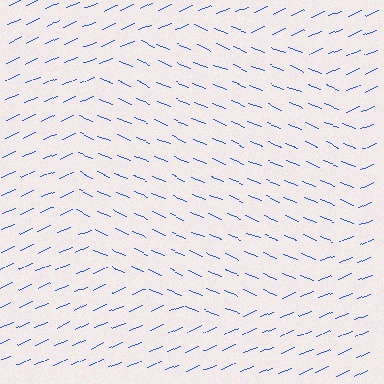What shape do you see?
I see a circle.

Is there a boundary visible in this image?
Yes, there is a texture boundary formed by a change in line orientation.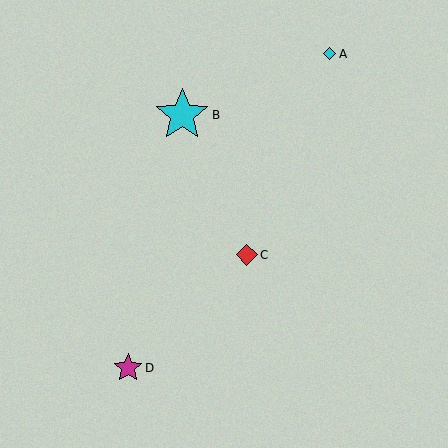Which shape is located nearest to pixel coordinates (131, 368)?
The magenta star (labeled D) at (128, 368) is nearest to that location.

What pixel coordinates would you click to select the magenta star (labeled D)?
Click at (128, 368) to select the magenta star D.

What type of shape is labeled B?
Shape B is a cyan star.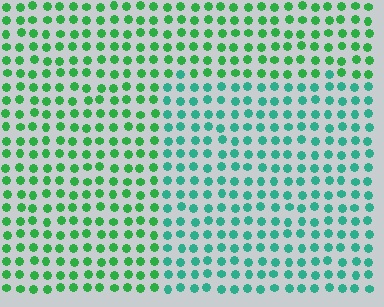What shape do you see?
I see a rectangle.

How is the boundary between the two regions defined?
The boundary is defined purely by a slight shift in hue (about 35 degrees). Spacing, size, and orientation are identical on both sides.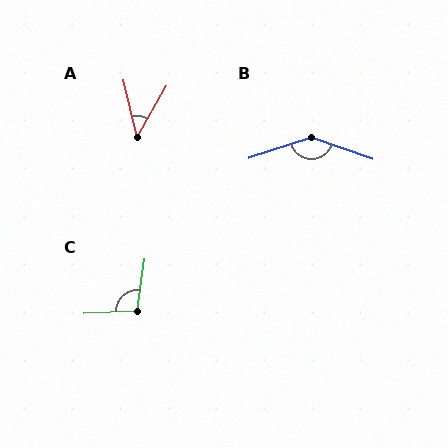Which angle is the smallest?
A, at approximately 44 degrees.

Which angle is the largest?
B, at approximately 142 degrees.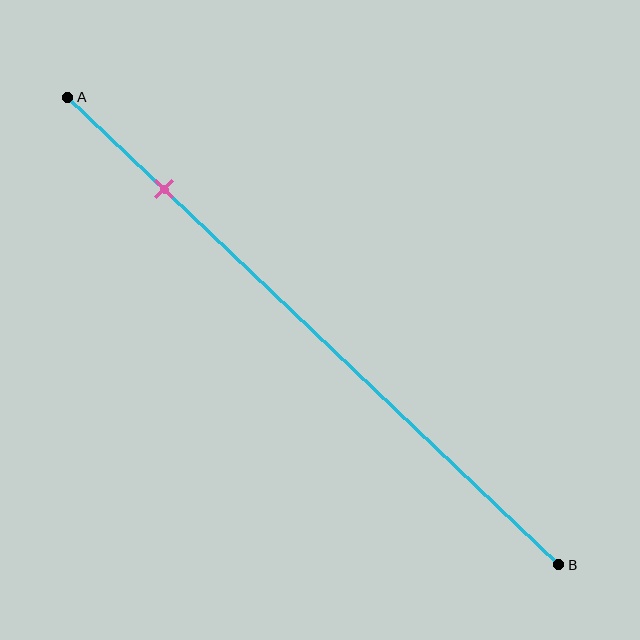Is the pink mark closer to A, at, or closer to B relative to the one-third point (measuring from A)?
The pink mark is closer to point A than the one-third point of segment AB.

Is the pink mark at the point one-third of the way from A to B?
No, the mark is at about 20% from A, not at the 33% one-third point.